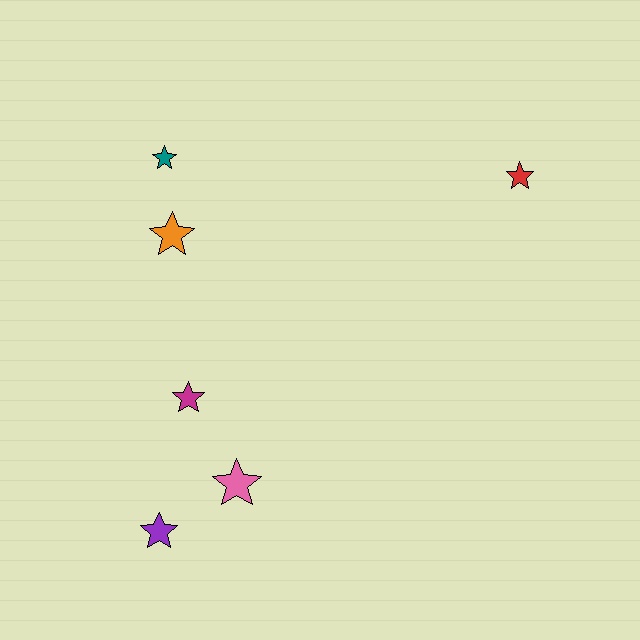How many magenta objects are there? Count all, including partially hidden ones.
There is 1 magenta object.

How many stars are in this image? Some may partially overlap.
There are 6 stars.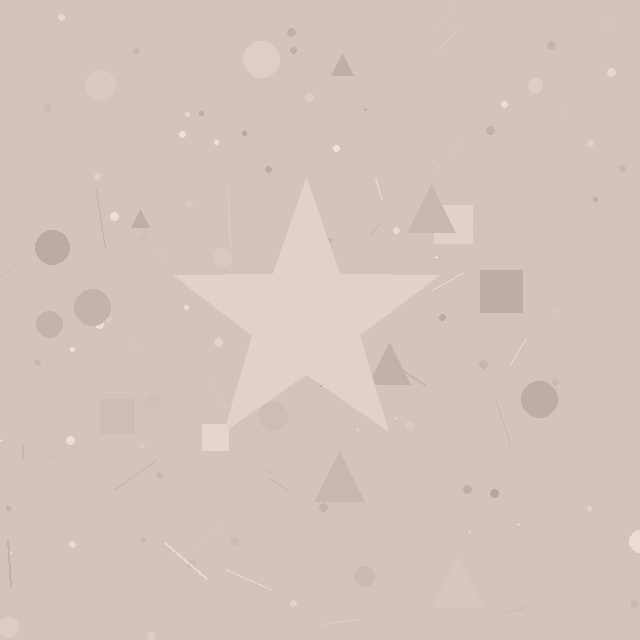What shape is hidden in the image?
A star is hidden in the image.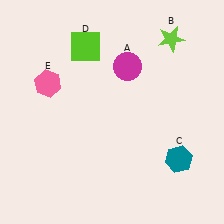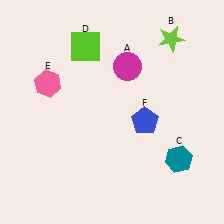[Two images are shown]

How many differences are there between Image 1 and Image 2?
There is 1 difference between the two images.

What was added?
A blue pentagon (F) was added in Image 2.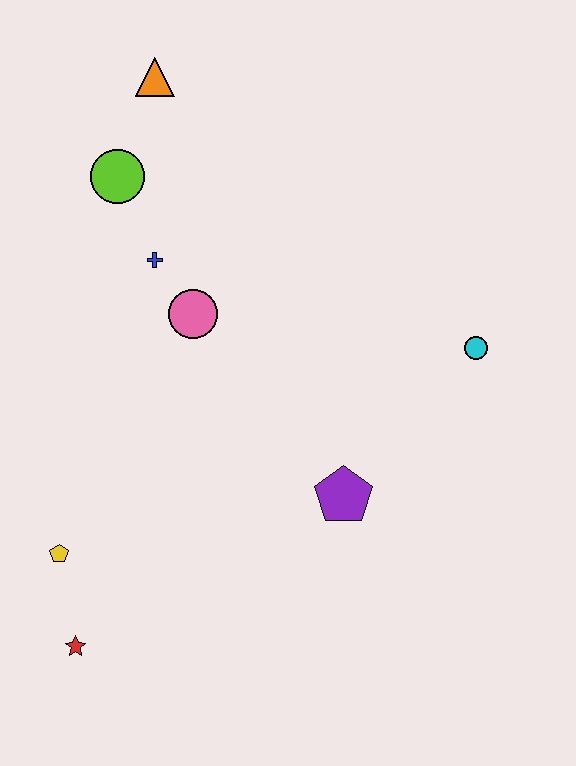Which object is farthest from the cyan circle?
The red star is farthest from the cyan circle.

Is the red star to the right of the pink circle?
No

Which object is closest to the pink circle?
The blue cross is closest to the pink circle.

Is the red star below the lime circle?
Yes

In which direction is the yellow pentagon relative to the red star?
The yellow pentagon is above the red star.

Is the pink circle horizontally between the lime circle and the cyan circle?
Yes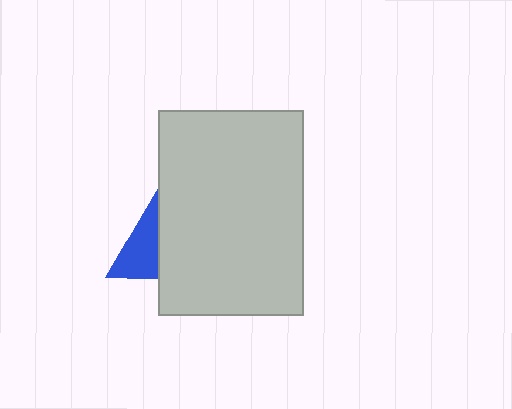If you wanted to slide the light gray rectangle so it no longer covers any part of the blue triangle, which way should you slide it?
Slide it right — that is the most direct way to separate the two shapes.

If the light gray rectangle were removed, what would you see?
You would see the complete blue triangle.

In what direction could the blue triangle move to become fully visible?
The blue triangle could move left. That would shift it out from behind the light gray rectangle entirely.